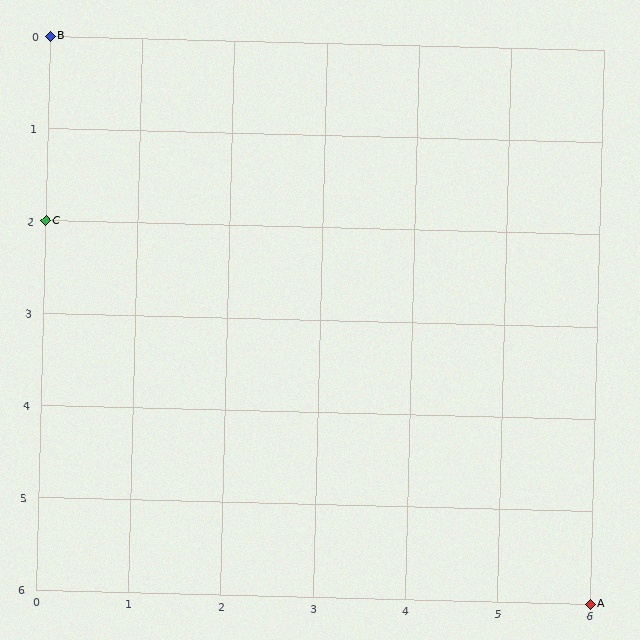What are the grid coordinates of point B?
Point B is at grid coordinates (0, 0).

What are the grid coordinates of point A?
Point A is at grid coordinates (6, 6).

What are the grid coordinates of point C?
Point C is at grid coordinates (0, 2).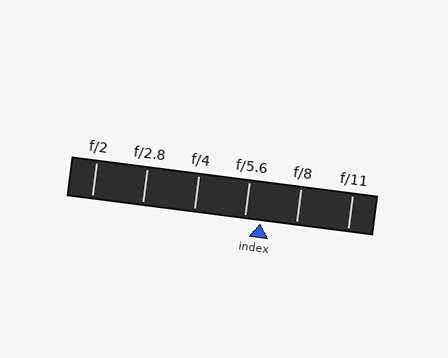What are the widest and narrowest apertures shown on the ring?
The widest aperture shown is f/2 and the narrowest is f/11.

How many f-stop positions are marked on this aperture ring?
There are 6 f-stop positions marked.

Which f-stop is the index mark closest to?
The index mark is closest to f/5.6.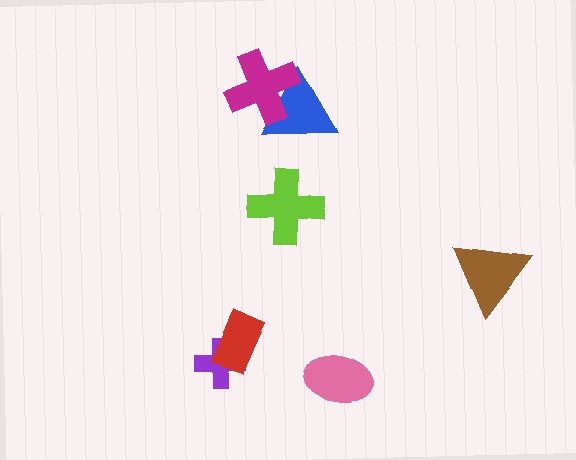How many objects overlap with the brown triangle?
0 objects overlap with the brown triangle.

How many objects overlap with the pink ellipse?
0 objects overlap with the pink ellipse.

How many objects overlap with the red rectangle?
1 object overlaps with the red rectangle.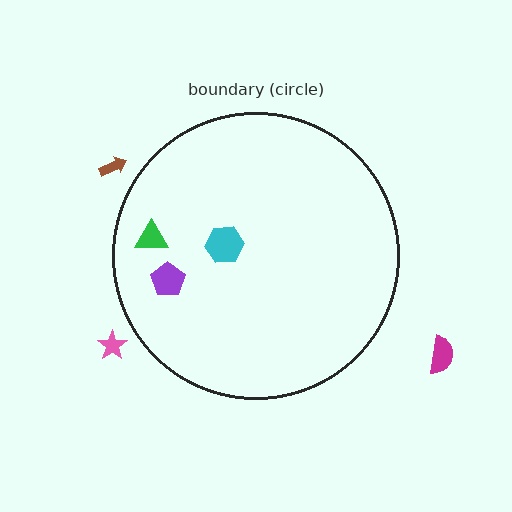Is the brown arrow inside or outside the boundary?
Outside.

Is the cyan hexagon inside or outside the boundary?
Inside.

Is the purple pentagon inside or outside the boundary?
Inside.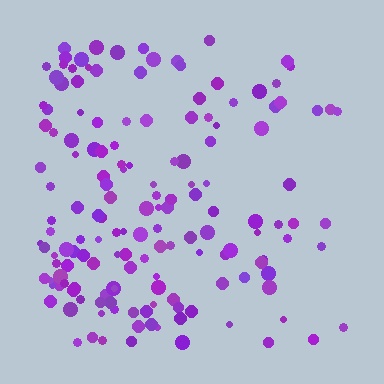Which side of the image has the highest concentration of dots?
The left.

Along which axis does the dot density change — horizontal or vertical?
Horizontal.